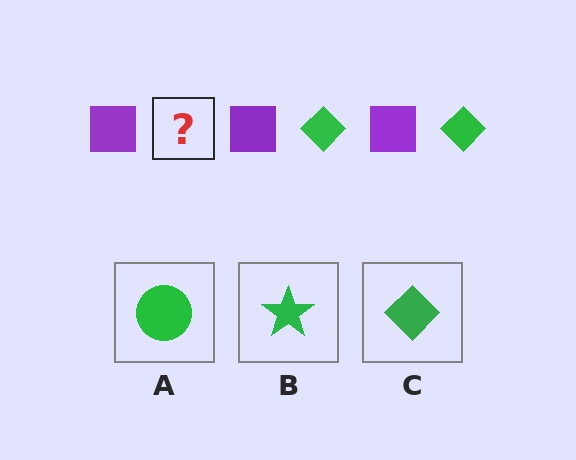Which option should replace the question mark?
Option C.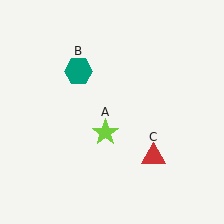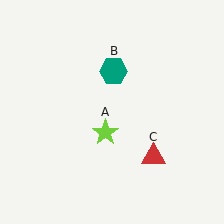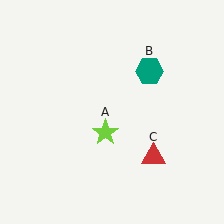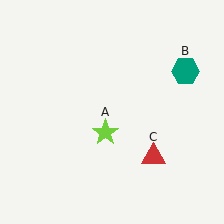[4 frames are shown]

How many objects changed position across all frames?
1 object changed position: teal hexagon (object B).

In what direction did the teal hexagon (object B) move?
The teal hexagon (object B) moved right.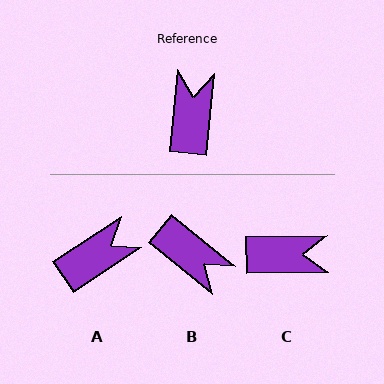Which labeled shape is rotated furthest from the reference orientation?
B, about 124 degrees away.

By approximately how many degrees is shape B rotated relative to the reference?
Approximately 124 degrees clockwise.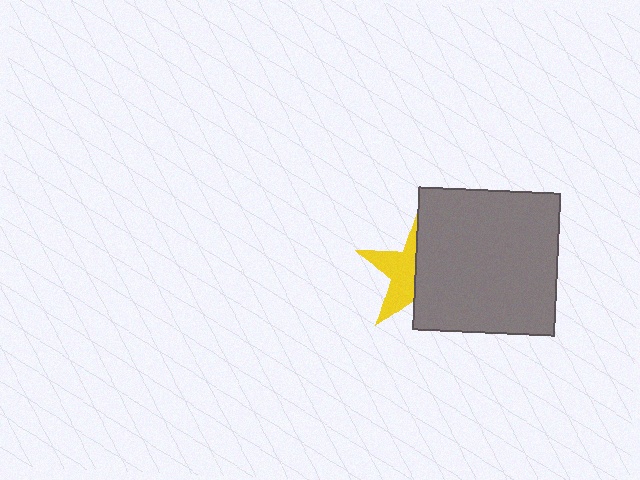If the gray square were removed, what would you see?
You would see the complete yellow star.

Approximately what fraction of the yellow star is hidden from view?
Roughly 56% of the yellow star is hidden behind the gray square.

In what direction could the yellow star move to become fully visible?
The yellow star could move left. That would shift it out from behind the gray square entirely.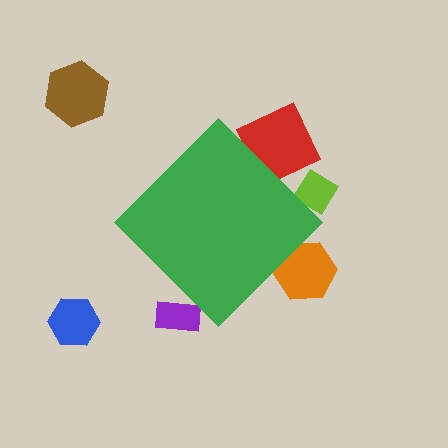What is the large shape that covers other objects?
A green diamond.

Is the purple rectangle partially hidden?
Yes, the purple rectangle is partially hidden behind the green diamond.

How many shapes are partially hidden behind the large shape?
4 shapes are partially hidden.